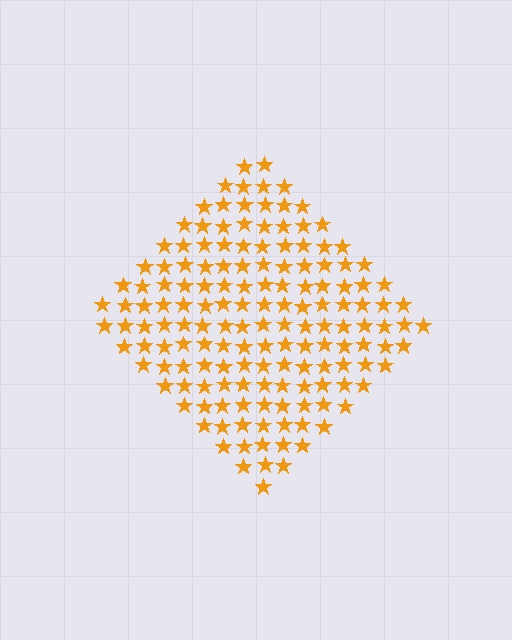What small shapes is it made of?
It is made of small stars.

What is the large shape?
The large shape is a diamond.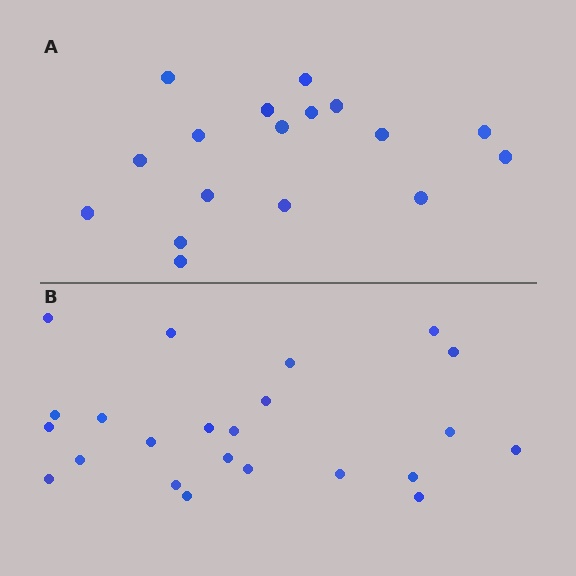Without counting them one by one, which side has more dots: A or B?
Region B (the bottom region) has more dots.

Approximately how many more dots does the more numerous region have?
Region B has about 6 more dots than region A.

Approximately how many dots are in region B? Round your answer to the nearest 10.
About 20 dots. (The exact count is 23, which rounds to 20.)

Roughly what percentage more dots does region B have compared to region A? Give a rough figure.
About 35% more.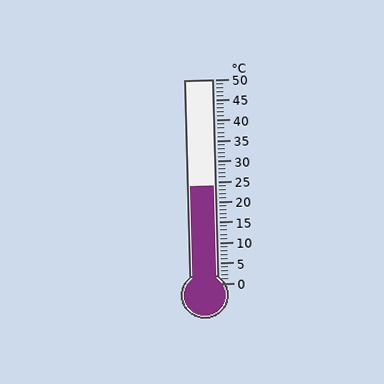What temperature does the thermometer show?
The thermometer shows approximately 24°C.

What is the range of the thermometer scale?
The thermometer scale ranges from 0°C to 50°C.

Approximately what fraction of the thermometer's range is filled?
The thermometer is filled to approximately 50% of its range.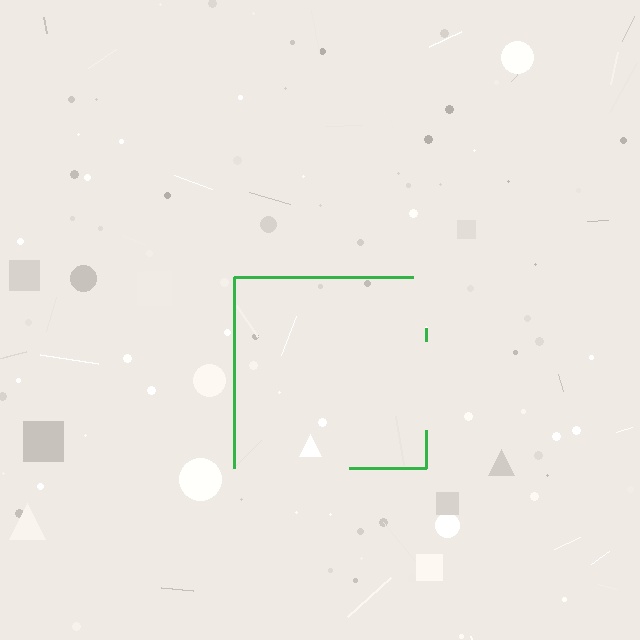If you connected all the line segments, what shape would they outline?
They would outline a square.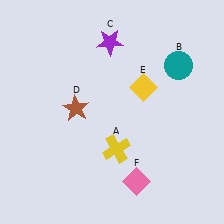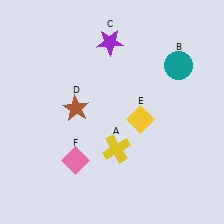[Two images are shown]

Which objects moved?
The objects that moved are: the yellow diamond (E), the pink diamond (F).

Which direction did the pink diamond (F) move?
The pink diamond (F) moved left.